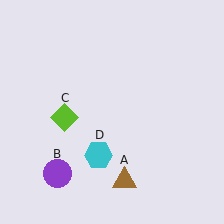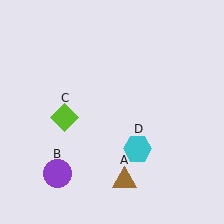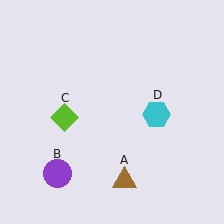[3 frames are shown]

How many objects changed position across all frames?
1 object changed position: cyan hexagon (object D).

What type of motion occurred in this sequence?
The cyan hexagon (object D) rotated counterclockwise around the center of the scene.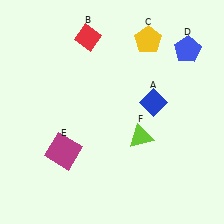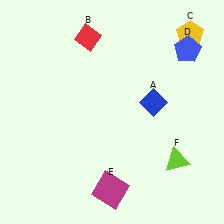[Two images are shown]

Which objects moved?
The objects that moved are: the yellow pentagon (C), the magenta square (E), the lime triangle (F).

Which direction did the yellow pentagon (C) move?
The yellow pentagon (C) moved right.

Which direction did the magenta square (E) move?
The magenta square (E) moved right.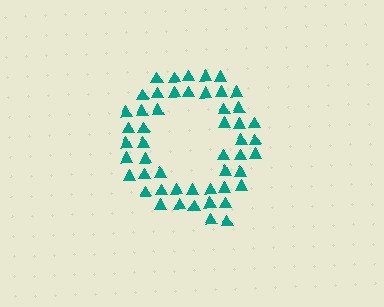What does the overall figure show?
The overall figure shows the letter Q.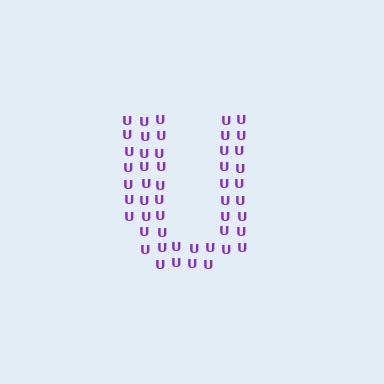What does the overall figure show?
The overall figure shows the letter U.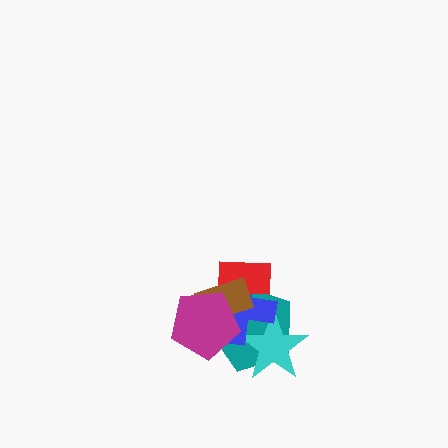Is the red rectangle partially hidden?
Yes, it is partially covered by another shape.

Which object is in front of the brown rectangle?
The magenta pentagon is in front of the brown rectangle.